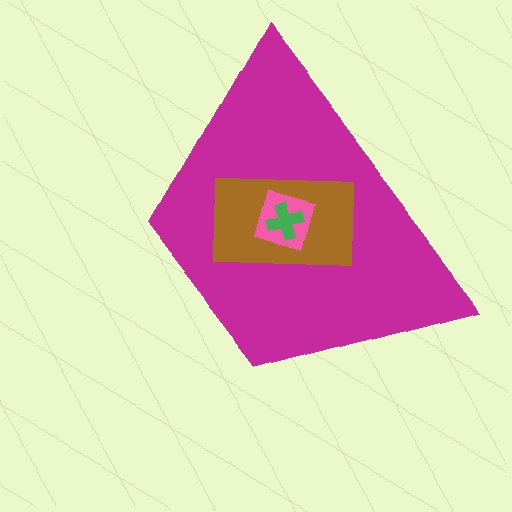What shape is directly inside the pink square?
The green cross.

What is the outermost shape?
The magenta trapezoid.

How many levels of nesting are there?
4.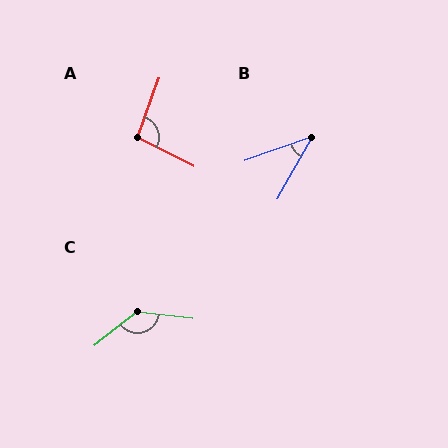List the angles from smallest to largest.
B (41°), A (97°), C (135°).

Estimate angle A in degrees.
Approximately 97 degrees.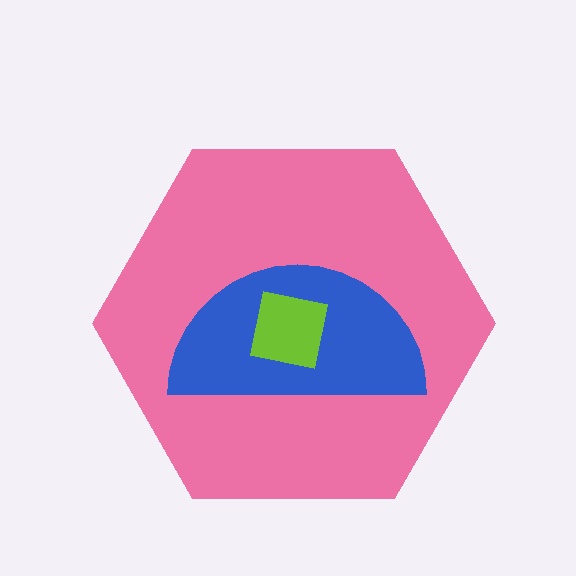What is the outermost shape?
The pink hexagon.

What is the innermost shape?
The lime square.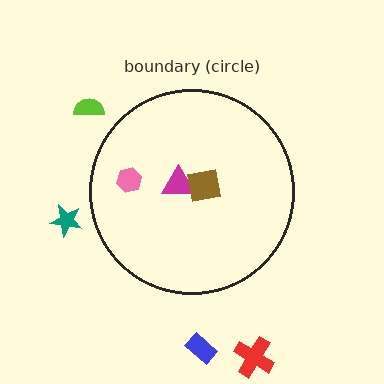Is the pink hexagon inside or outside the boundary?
Inside.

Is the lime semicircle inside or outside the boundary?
Outside.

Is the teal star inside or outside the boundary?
Outside.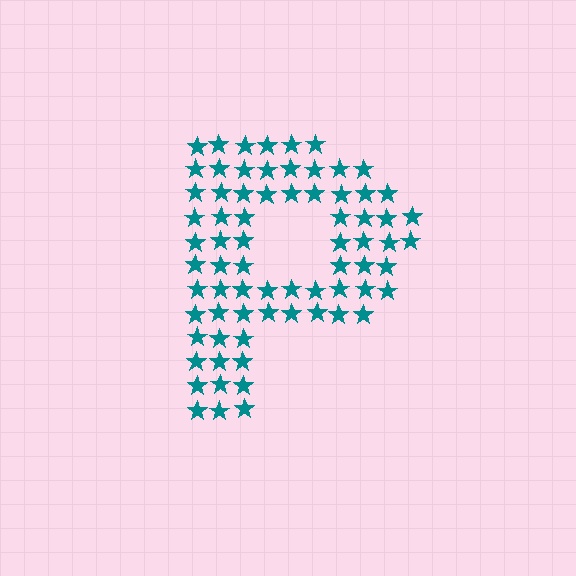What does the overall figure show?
The overall figure shows the letter P.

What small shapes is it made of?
It is made of small stars.